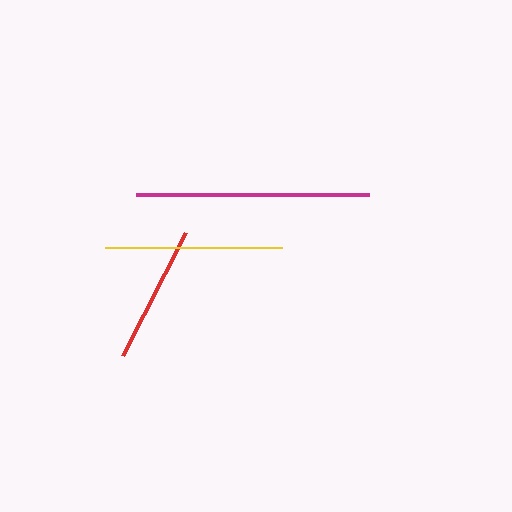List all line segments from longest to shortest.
From longest to shortest: magenta, yellow, red.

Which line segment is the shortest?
The red line is the shortest at approximately 138 pixels.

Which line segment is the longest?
The magenta line is the longest at approximately 233 pixels.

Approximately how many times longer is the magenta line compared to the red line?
The magenta line is approximately 1.7 times the length of the red line.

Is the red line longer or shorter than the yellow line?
The yellow line is longer than the red line.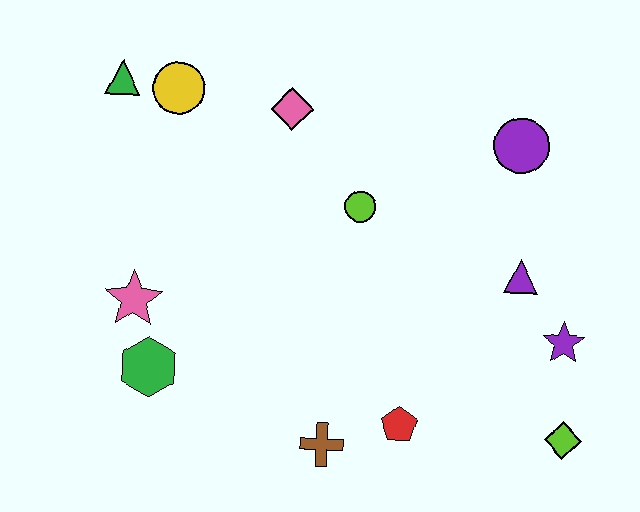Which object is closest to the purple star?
The purple triangle is closest to the purple star.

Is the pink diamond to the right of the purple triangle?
No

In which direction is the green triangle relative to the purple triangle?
The green triangle is to the left of the purple triangle.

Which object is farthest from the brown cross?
The green triangle is farthest from the brown cross.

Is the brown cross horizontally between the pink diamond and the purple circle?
Yes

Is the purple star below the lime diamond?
No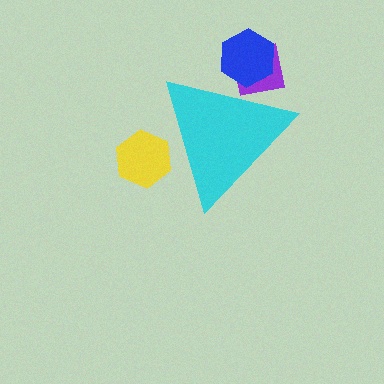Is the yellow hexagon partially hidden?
Yes, the yellow hexagon is partially hidden behind the cyan triangle.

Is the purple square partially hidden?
Yes, the purple square is partially hidden behind the cyan triangle.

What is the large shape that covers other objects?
A cyan triangle.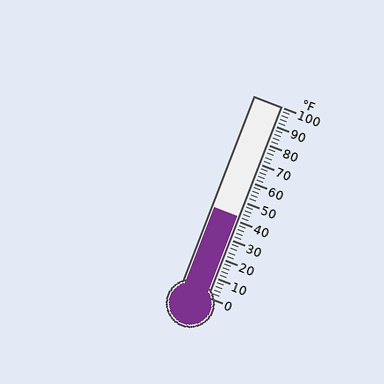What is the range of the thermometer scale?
The thermometer scale ranges from 0°F to 100°F.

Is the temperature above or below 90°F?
The temperature is below 90°F.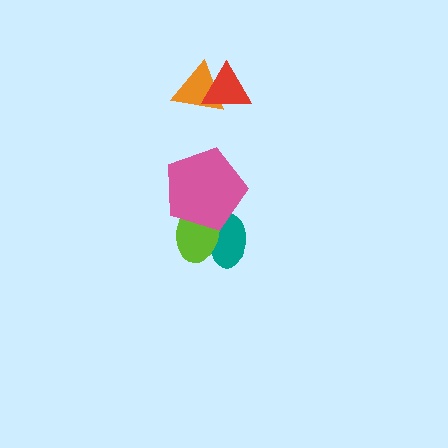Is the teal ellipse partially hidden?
Yes, it is partially covered by another shape.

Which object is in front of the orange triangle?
The red triangle is in front of the orange triangle.